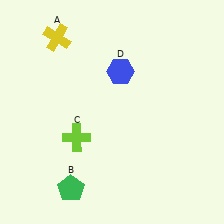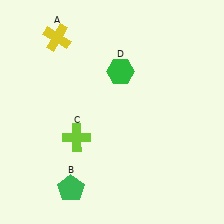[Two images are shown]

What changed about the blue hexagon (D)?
In Image 1, D is blue. In Image 2, it changed to green.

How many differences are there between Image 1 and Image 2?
There is 1 difference between the two images.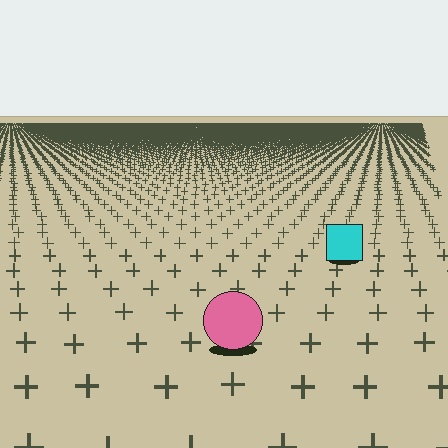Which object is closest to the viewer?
The pink circle is closest. The texture marks near it are larger and more spread out.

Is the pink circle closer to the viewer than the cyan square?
Yes. The pink circle is closer — you can tell from the texture gradient: the ground texture is coarser near it.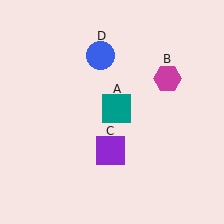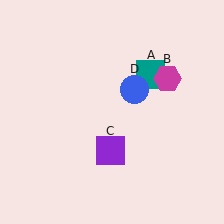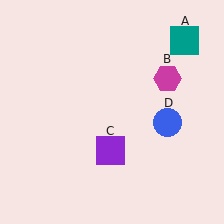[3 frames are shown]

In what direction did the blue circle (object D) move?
The blue circle (object D) moved down and to the right.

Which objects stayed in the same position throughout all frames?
Magenta hexagon (object B) and purple square (object C) remained stationary.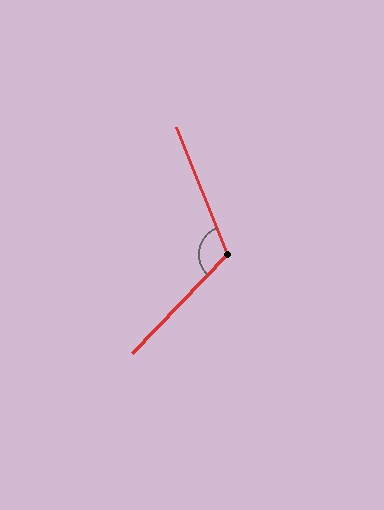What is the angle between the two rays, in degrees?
Approximately 115 degrees.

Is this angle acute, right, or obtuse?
It is obtuse.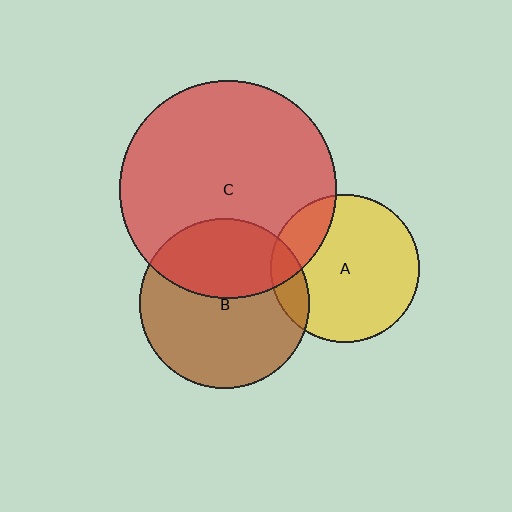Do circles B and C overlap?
Yes.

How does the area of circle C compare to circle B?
Approximately 1.6 times.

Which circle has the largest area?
Circle C (red).